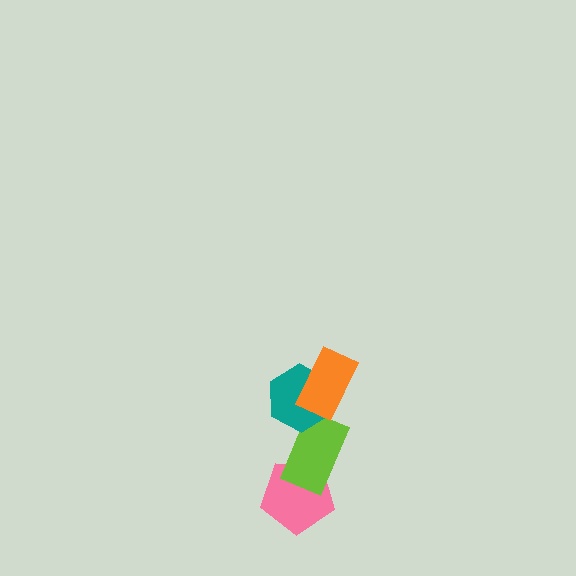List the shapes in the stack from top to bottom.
From top to bottom: the orange rectangle, the teal hexagon, the lime rectangle, the pink pentagon.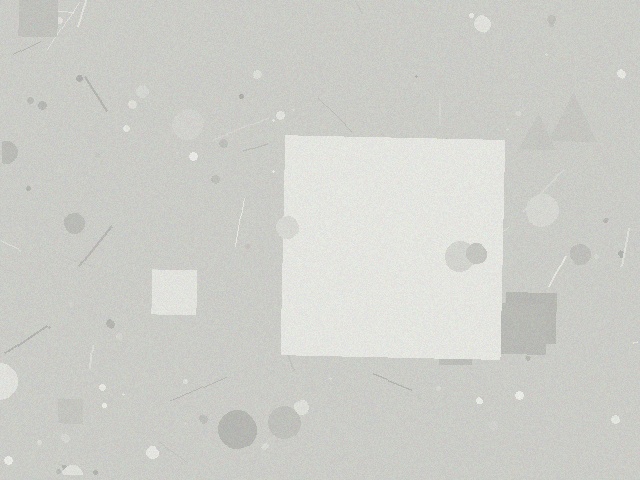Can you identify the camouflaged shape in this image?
The camouflaged shape is a square.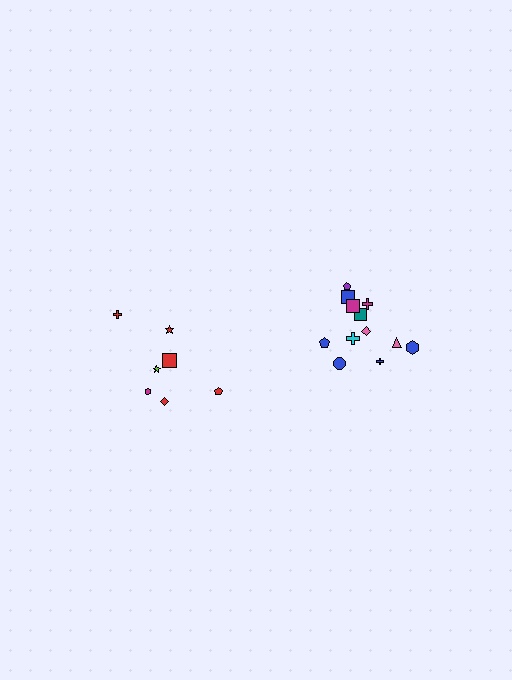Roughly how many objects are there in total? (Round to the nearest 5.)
Roughly 20 objects in total.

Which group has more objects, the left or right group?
The right group.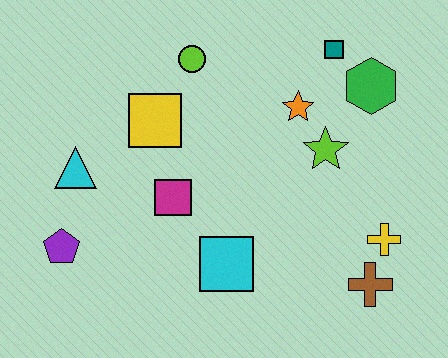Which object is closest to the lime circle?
The yellow square is closest to the lime circle.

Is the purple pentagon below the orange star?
Yes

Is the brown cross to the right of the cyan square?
Yes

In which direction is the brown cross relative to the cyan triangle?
The brown cross is to the right of the cyan triangle.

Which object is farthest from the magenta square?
The green hexagon is farthest from the magenta square.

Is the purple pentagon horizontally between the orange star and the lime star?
No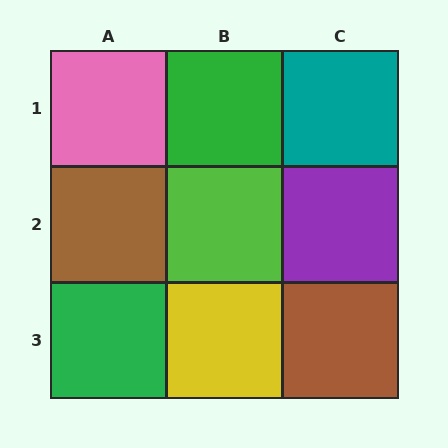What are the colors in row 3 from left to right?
Green, yellow, brown.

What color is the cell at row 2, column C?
Purple.